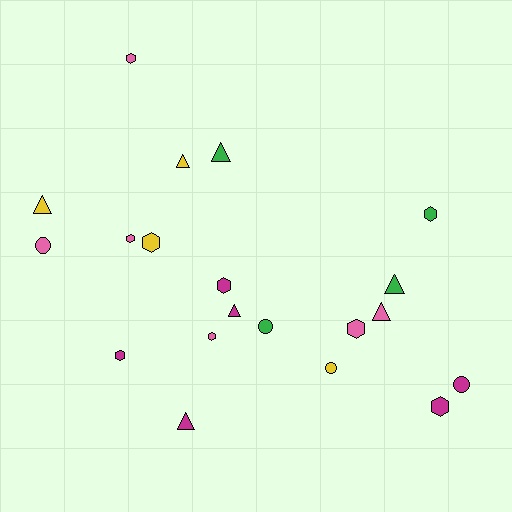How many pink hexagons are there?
There are 4 pink hexagons.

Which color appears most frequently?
Pink, with 6 objects.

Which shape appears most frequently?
Hexagon, with 9 objects.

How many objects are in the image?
There are 20 objects.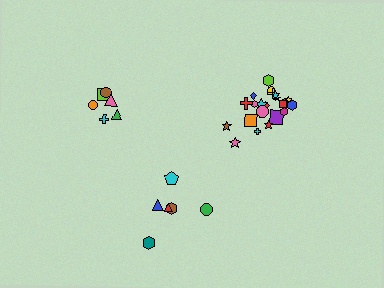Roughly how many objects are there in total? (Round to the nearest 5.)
Roughly 35 objects in total.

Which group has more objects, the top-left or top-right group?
The top-right group.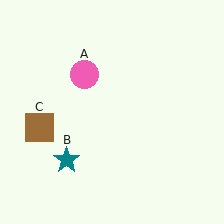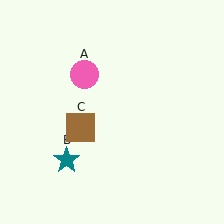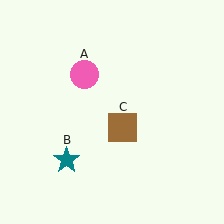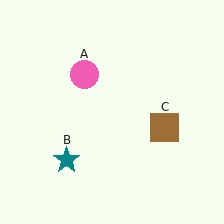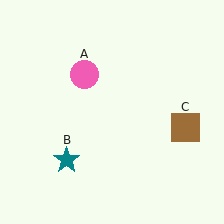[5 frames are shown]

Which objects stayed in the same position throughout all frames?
Pink circle (object A) and teal star (object B) remained stationary.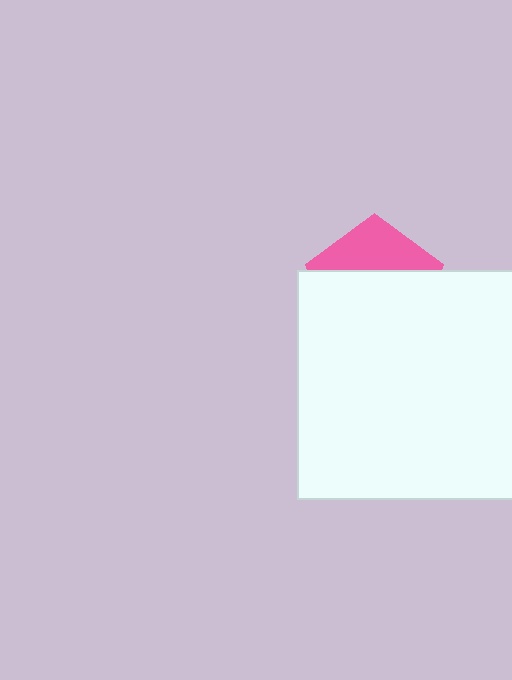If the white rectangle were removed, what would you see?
You would see the complete pink pentagon.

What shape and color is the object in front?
The object in front is a white rectangle.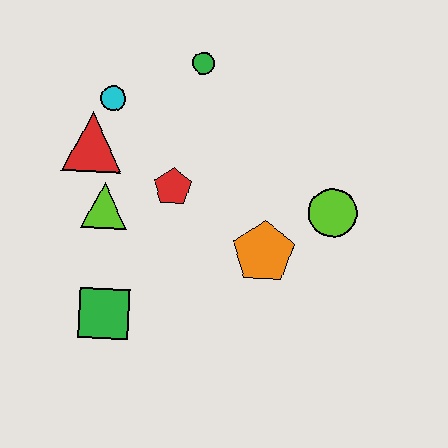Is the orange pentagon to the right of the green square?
Yes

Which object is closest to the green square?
The lime triangle is closest to the green square.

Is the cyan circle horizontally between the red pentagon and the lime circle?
No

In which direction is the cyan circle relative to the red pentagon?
The cyan circle is above the red pentagon.